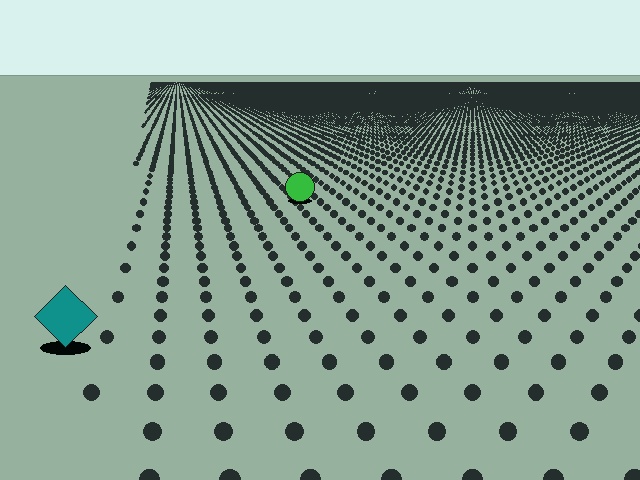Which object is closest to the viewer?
The teal diamond is closest. The texture marks near it are larger and more spread out.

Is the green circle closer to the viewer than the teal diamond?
No. The teal diamond is closer — you can tell from the texture gradient: the ground texture is coarser near it.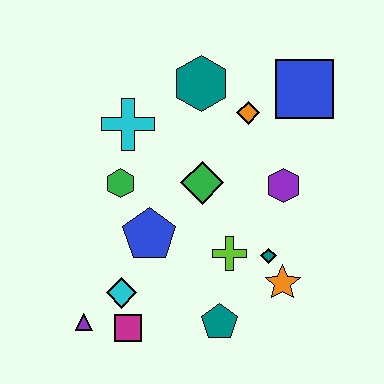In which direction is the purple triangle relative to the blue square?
The purple triangle is below the blue square.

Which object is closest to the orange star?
The teal diamond is closest to the orange star.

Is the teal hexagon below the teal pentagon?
No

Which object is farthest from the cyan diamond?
The blue square is farthest from the cyan diamond.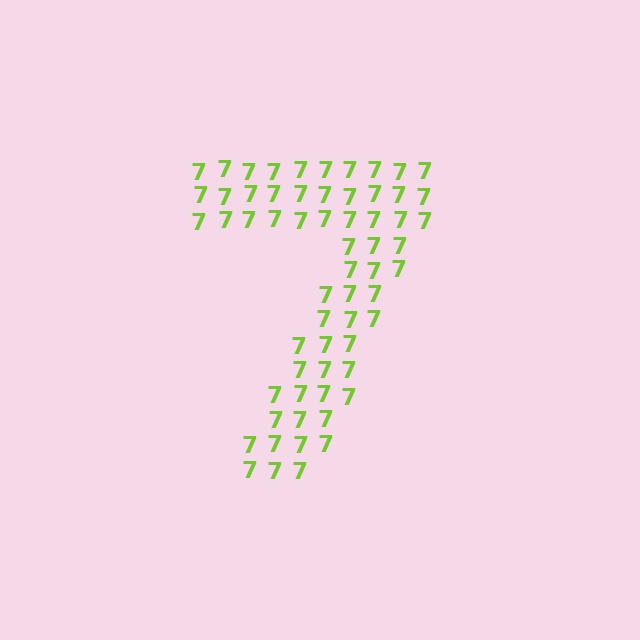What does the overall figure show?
The overall figure shows the digit 7.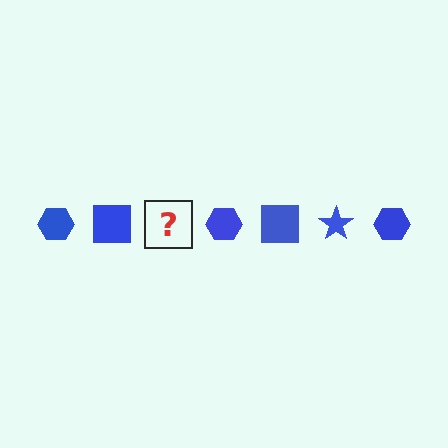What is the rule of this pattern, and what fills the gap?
The rule is that the pattern cycles through hexagon, square, star shapes in blue. The gap should be filled with a blue star.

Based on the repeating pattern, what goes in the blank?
The blank should be a blue star.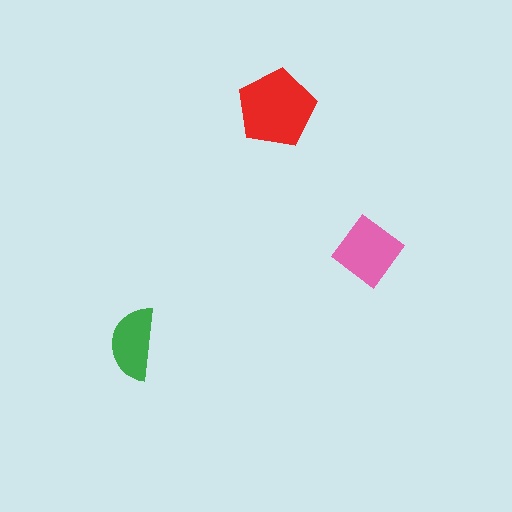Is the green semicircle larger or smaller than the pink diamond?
Smaller.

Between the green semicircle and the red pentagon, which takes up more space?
The red pentagon.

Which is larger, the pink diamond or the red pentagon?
The red pentagon.